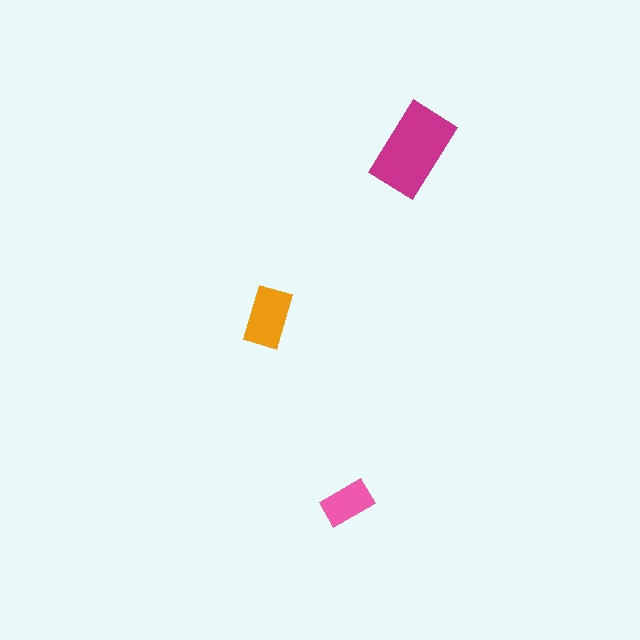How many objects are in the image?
There are 3 objects in the image.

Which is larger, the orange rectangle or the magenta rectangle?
The magenta one.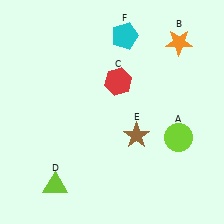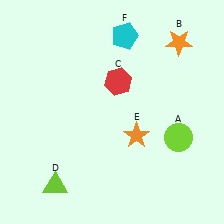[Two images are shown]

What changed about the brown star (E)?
In Image 1, E is brown. In Image 2, it changed to orange.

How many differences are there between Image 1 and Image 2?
There is 1 difference between the two images.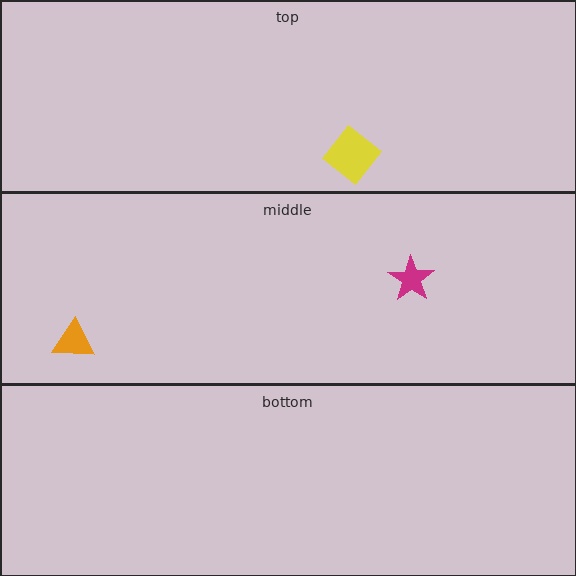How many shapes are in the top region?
1.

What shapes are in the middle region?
The magenta star, the orange triangle.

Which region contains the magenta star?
The middle region.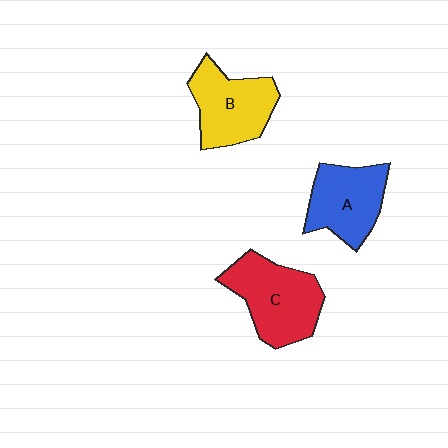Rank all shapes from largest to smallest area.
From largest to smallest: C (red), B (yellow), A (blue).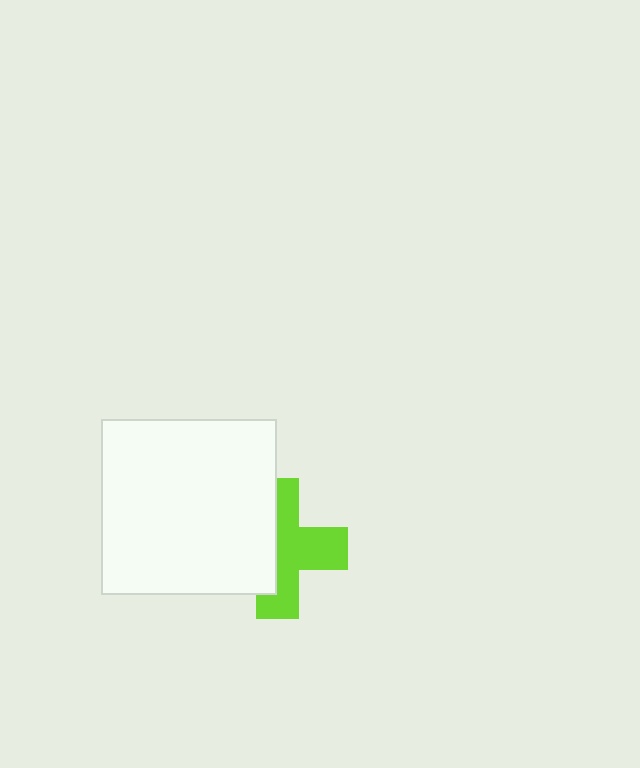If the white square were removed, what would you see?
You would see the complete lime cross.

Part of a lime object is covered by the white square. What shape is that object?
It is a cross.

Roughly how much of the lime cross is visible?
About half of it is visible (roughly 55%).